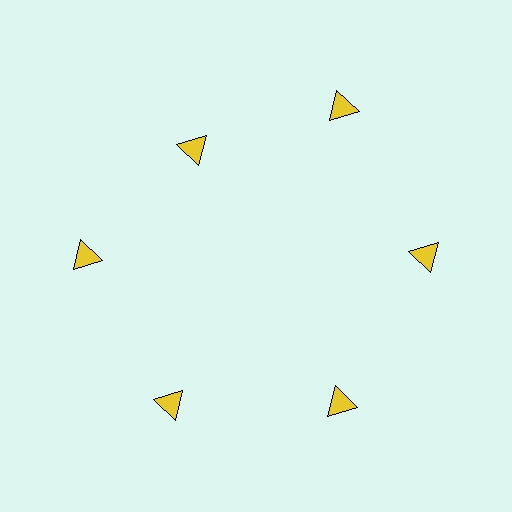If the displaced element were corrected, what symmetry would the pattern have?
It would have 6-fold rotational symmetry — the pattern would map onto itself every 60 degrees.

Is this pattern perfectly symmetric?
No. The 6 yellow triangles are arranged in a ring, but one element near the 11 o'clock position is pulled inward toward the center, breaking the 6-fold rotational symmetry.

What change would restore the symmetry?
The symmetry would be restored by moving it outward, back onto the ring so that all 6 triangles sit at equal angles and equal distance from the center.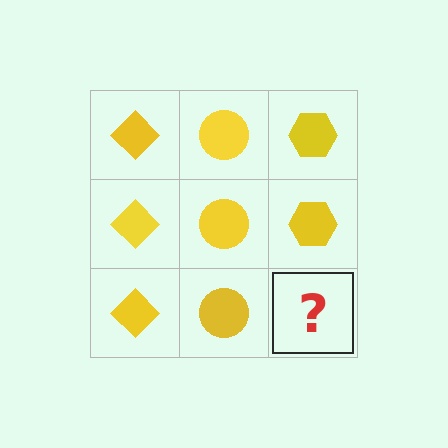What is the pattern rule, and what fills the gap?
The rule is that each column has a consistent shape. The gap should be filled with a yellow hexagon.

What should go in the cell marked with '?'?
The missing cell should contain a yellow hexagon.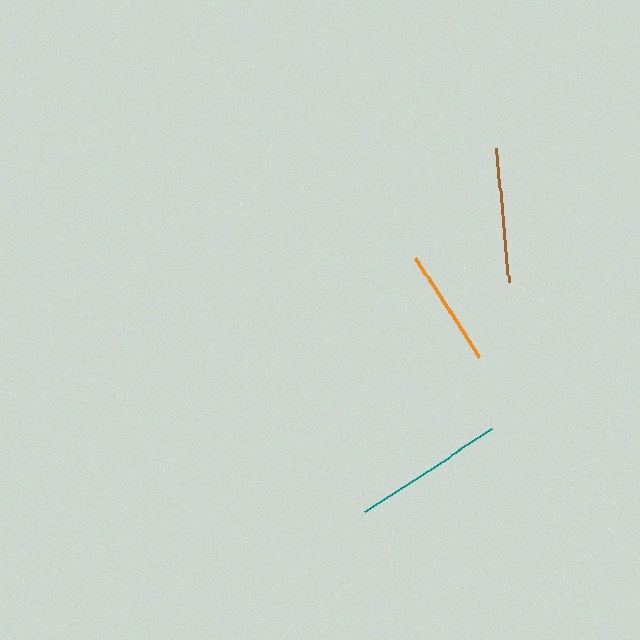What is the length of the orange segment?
The orange segment is approximately 118 pixels long.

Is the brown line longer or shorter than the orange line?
The brown line is longer than the orange line.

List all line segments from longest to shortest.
From longest to shortest: teal, brown, orange.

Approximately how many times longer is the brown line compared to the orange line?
The brown line is approximately 1.1 times the length of the orange line.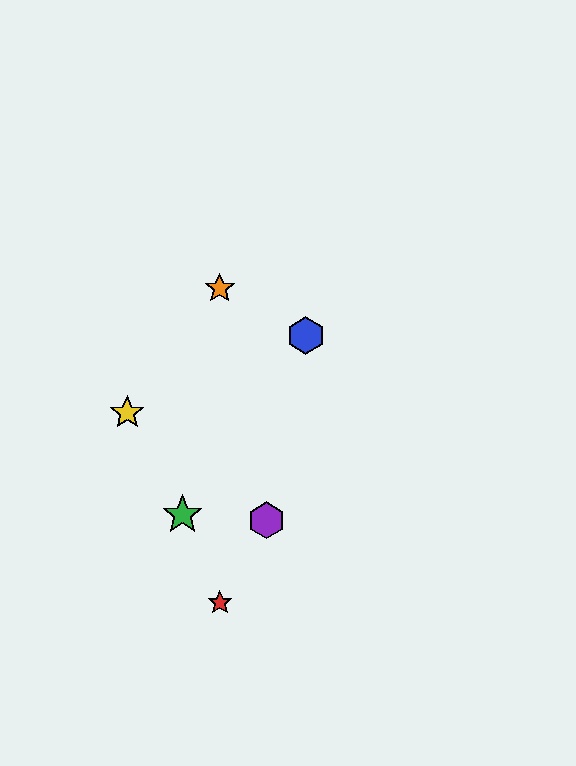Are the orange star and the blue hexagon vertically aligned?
No, the orange star is at x≈220 and the blue hexagon is at x≈306.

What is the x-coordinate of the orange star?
The orange star is at x≈220.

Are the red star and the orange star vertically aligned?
Yes, both are at x≈220.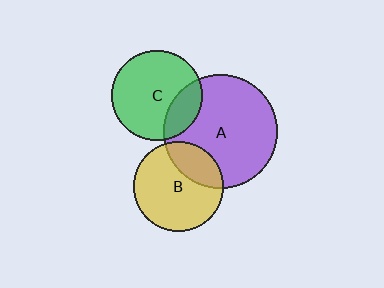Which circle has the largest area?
Circle A (purple).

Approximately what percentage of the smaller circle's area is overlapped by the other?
Approximately 20%.